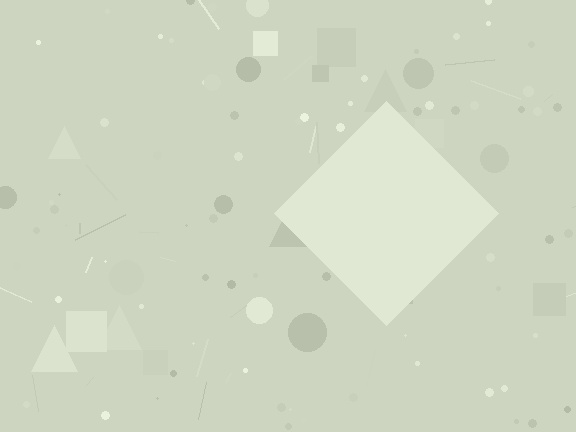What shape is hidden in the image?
A diamond is hidden in the image.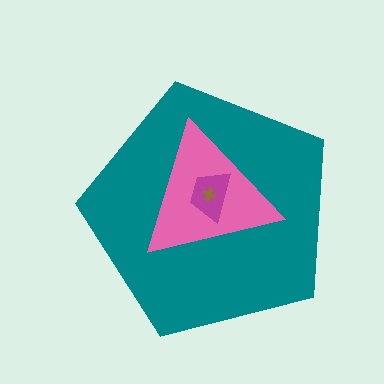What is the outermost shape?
The teal pentagon.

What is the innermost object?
The brown cross.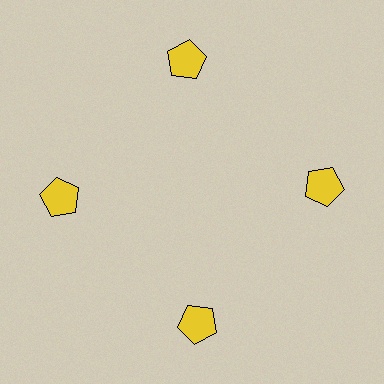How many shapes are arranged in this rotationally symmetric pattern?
There are 4 shapes, arranged in 4 groups of 1.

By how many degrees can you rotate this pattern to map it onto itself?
The pattern maps onto itself every 90 degrees of rotation.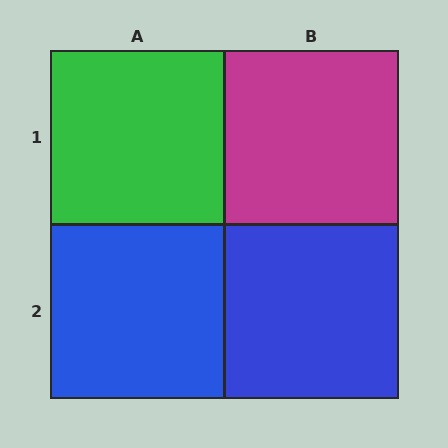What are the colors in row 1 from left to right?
Green, magenta.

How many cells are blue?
2 cells are blue.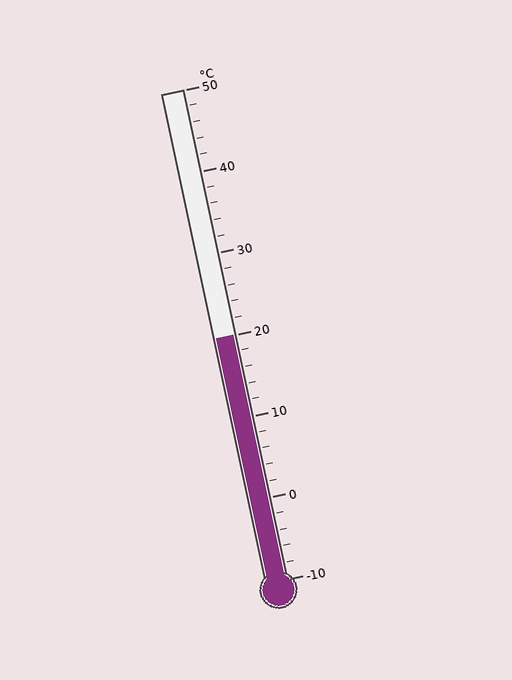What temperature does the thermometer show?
The thermometer shows approximately 20°C.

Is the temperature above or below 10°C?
The temperature is above 10°C.